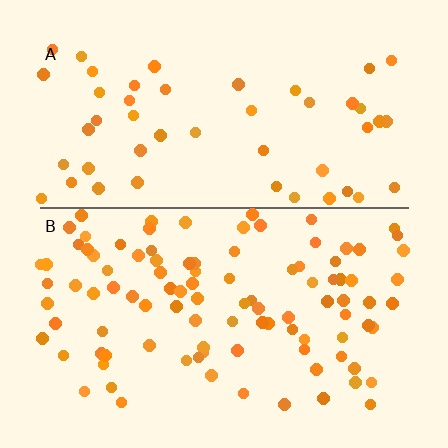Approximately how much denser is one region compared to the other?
Approximately 2.0× — region B over region A.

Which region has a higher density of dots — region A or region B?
B (the bottom).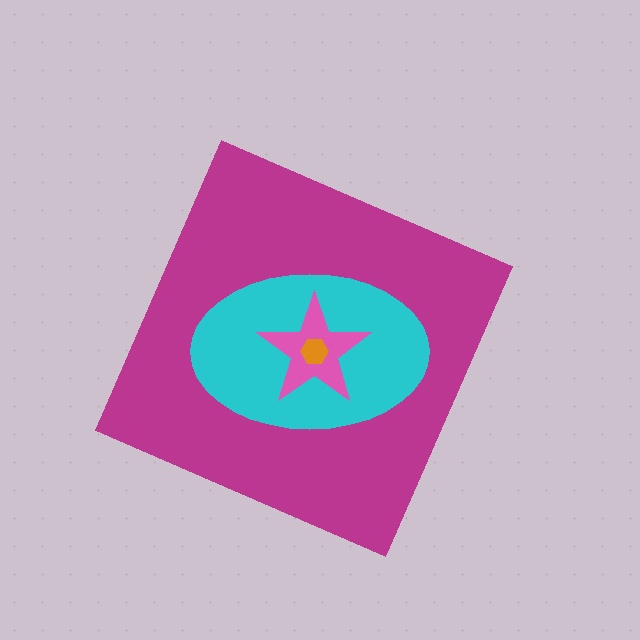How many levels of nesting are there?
4.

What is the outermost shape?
The magenta diamond.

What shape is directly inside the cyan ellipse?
The pink star.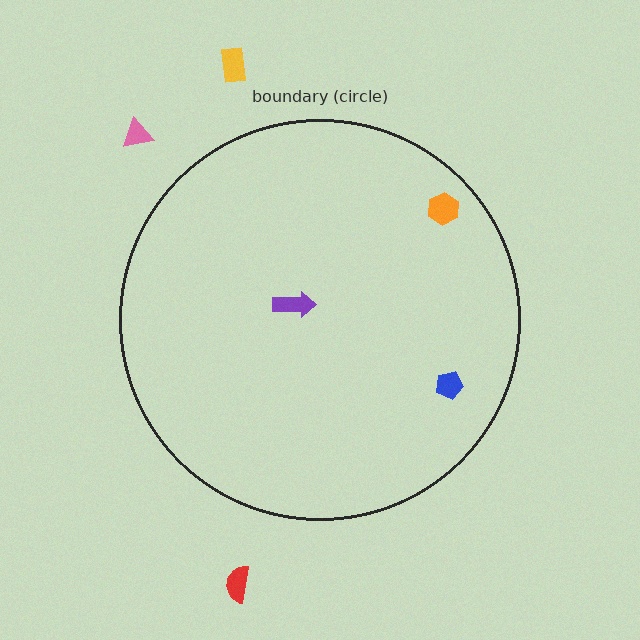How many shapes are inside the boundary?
3 inside, 3 outside.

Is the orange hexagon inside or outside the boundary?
Inside.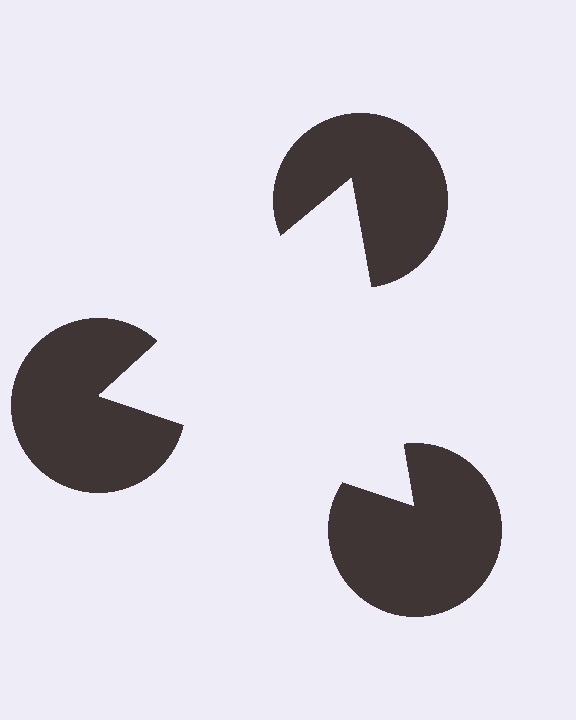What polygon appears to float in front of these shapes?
An illusory triangle — its edges are inferred from the aligned wedge cuts in the pac-man discs, not physically drawn.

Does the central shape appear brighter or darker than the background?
It typically appears slightly brighter than the background, even though no actual brightness change is drawn.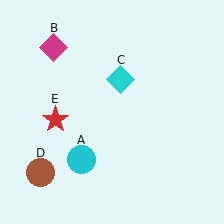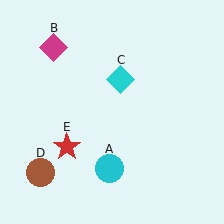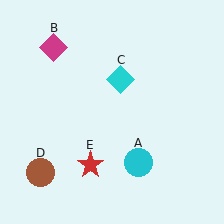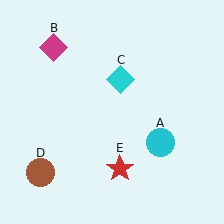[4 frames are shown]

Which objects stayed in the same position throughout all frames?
Magenta diamond (object B) and cyan diamond (object C) and brown circle (object D) remained stationary.